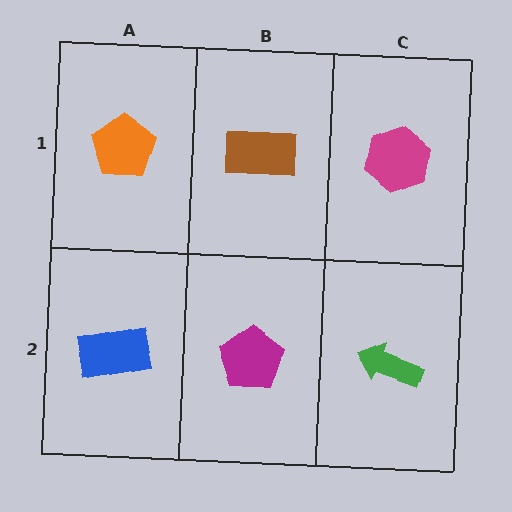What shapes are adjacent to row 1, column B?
A magenta pentagon (row 2, column B), an orange pentagon (row 1, column A), a magenta hexagon (row 1, column C).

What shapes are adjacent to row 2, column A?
An orange pentagon (row 1, column A), a magenta pentagon (row 2, column B).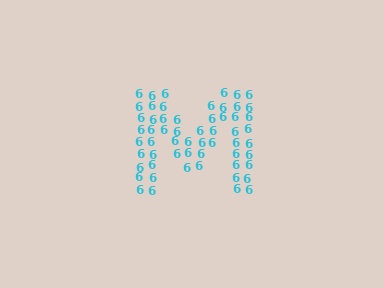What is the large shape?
The large shape is the letter M.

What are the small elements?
The small elements are digit 6's.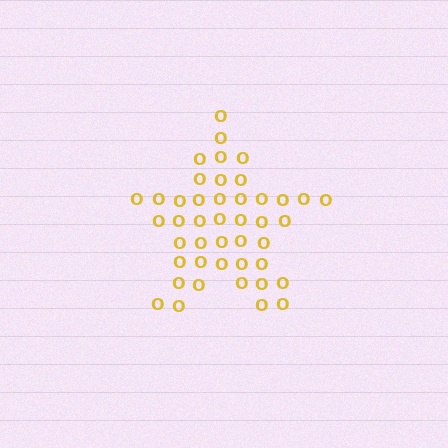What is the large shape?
The large shape is a star.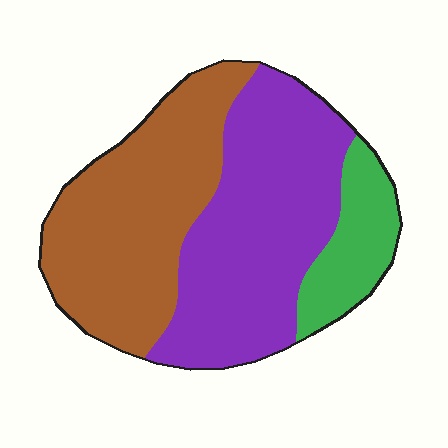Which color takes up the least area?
Green, at roughly 15%.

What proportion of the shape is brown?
Brown takes up about two fifths (2/5) of the shape.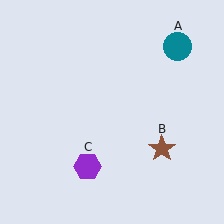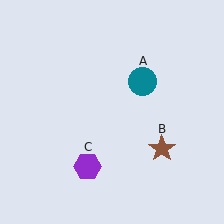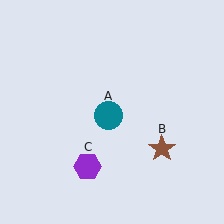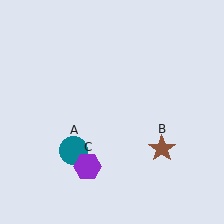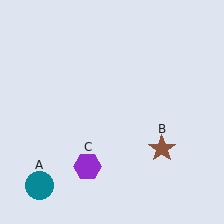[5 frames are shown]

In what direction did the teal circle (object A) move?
The teal circle (object A) moved down and to the left.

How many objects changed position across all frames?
1 object changed position: teal circle (object A).